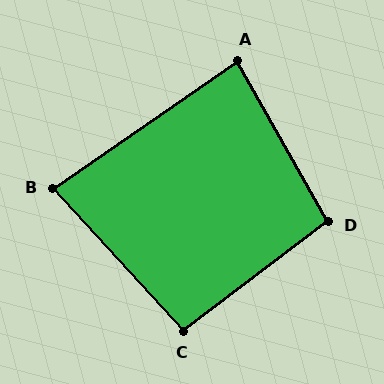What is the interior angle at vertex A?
Approximately 85 degrees (acute).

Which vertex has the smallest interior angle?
B, at approximately 82 degrees.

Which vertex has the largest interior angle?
D, at approximately 98 degrees.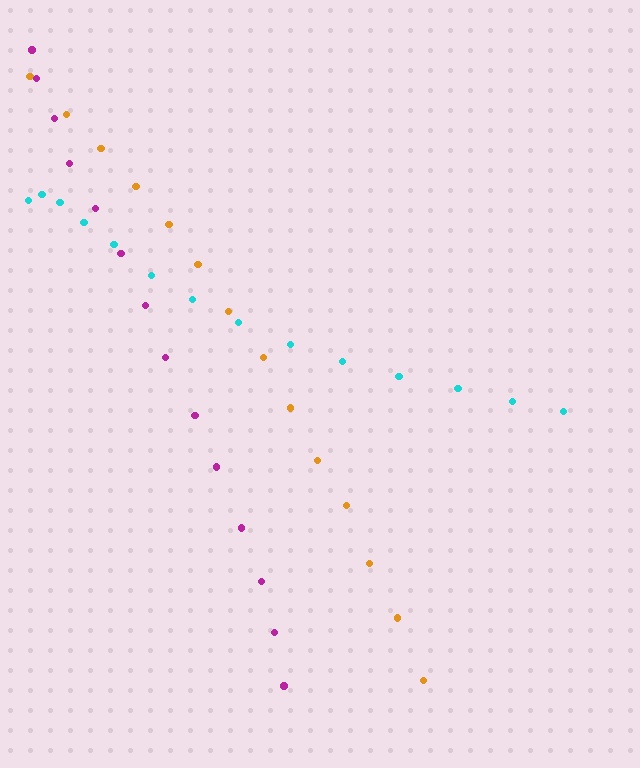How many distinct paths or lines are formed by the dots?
There are 3 distinct paths.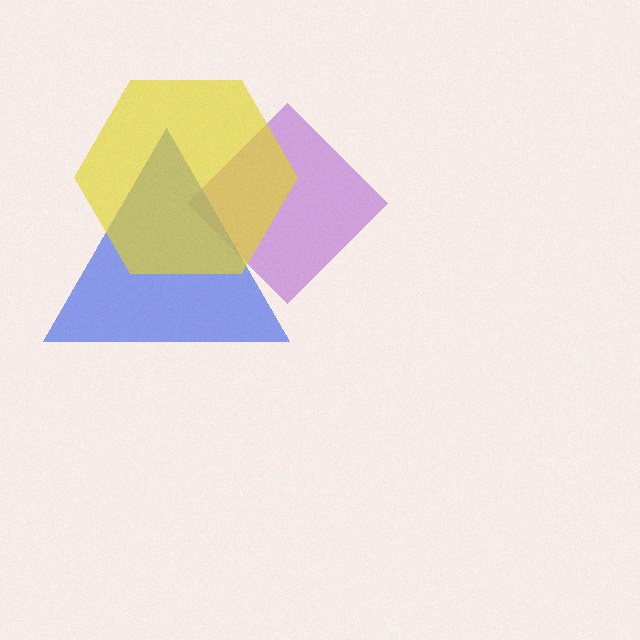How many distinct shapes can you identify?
There are 3 distinct shapes: a purple diamond, a blue triangle, a yellow hexagon.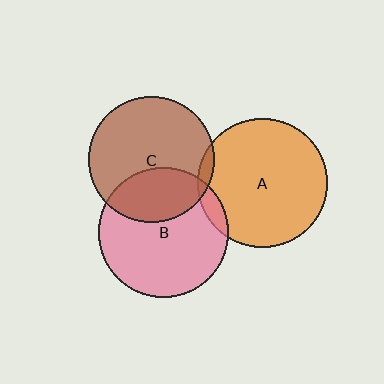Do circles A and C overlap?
Yes.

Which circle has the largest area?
Circle B (pink).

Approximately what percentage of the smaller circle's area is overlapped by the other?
Approximately 5%.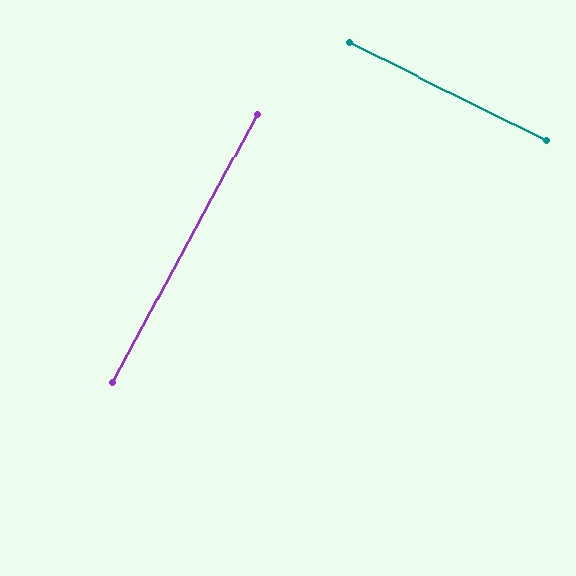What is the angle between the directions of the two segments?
Approximately 88 degrees.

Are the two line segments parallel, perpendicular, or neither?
Perpendicular — they meet at approximately 88°.